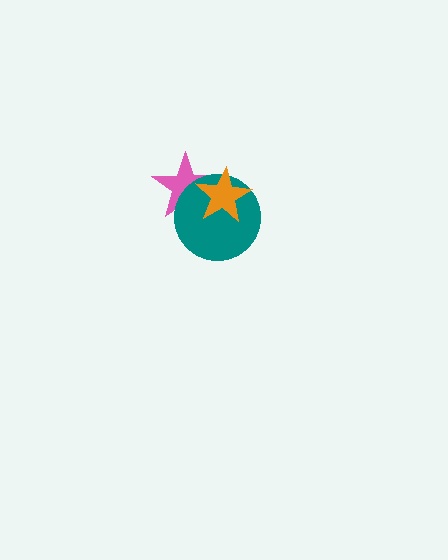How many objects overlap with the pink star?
2 objects overlap with the pink star.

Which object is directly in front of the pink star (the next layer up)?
The teal circle is directly in front of the pink star.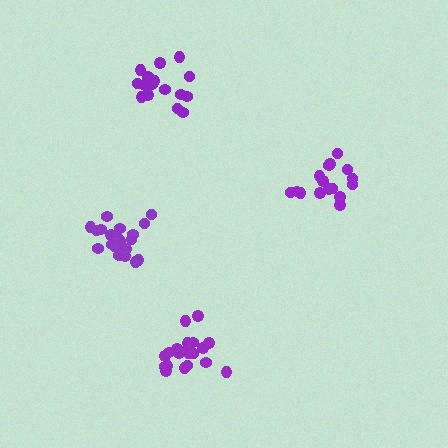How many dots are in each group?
Group 1: 21 dots, Group 2: 18 dots, Group 3: 16 dots, Group 4: 20 dots (75 total).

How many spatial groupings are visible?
There are 4 spatial groupings.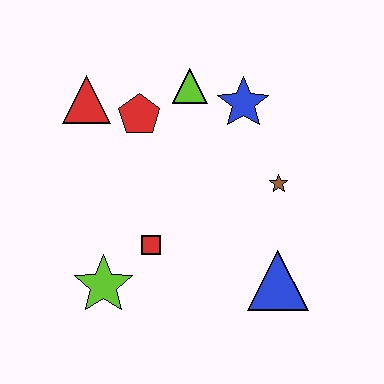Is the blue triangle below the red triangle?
Yes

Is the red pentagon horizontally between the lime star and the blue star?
Yes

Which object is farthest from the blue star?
The lime star is farthest from the blue star.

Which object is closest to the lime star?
The red square is closest to the lime star.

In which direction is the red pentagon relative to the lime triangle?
The red pentagon is to the left of the lime triangle.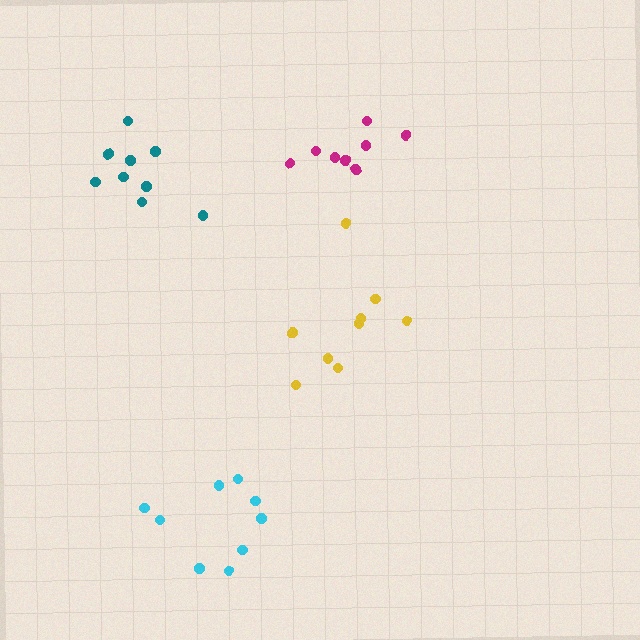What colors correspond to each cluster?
The clusters are colored: cyan, teal, yellow, magenta.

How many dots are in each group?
Group 1: 9 dots, Group 2: 9 dots, Group 3: 9 dots, Group 4: 8 dots (35 total).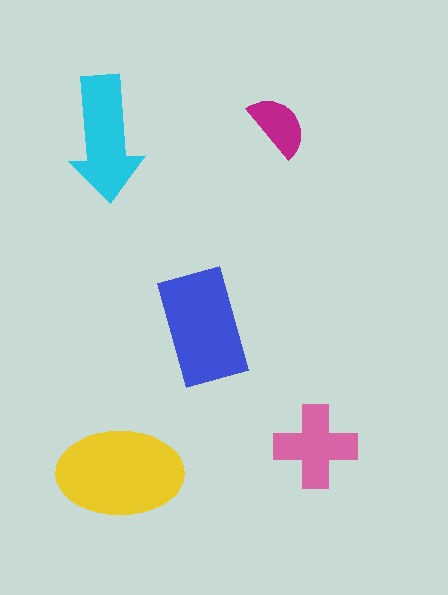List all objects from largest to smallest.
The yellow ellipse, the blue rectangle, the cyan arrow, the pink cross, the magenta semicircle.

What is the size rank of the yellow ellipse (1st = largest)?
1st.